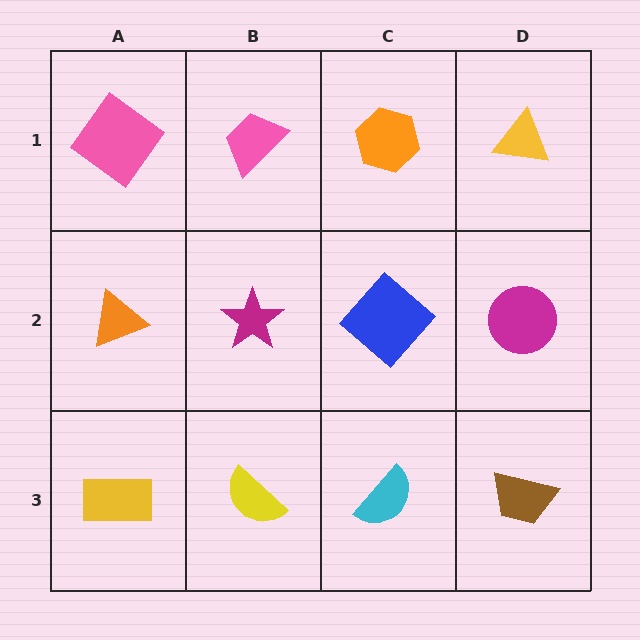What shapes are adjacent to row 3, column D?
A magenta circle (row 2, column D), a cyan semicircle (row 3, column C).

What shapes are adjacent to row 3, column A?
An orange triangle (row 2, column A), a yellow semicircle (row 3, column B).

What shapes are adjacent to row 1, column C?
A blue diamond (row 2, column C), a pink trapezoid (row 1, column B), a yellow triangle (row 1, column D).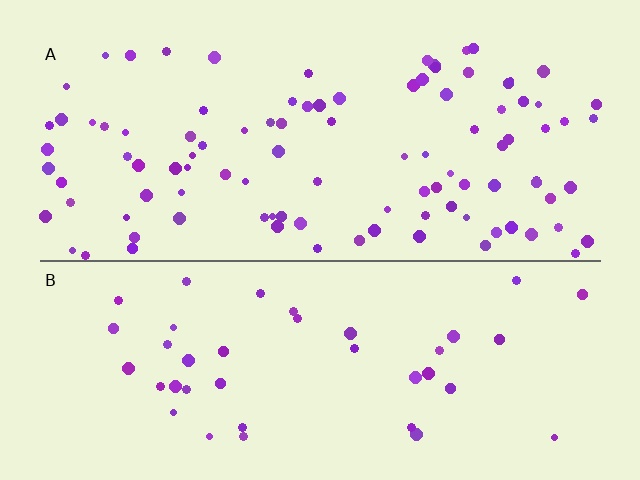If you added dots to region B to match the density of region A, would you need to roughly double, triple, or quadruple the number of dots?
Approximately double.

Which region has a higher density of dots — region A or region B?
A (the top).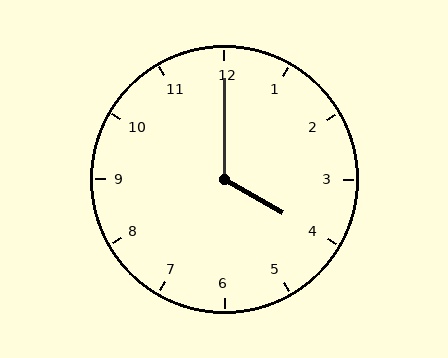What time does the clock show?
4:00.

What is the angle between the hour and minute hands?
Approximately 120 degrees.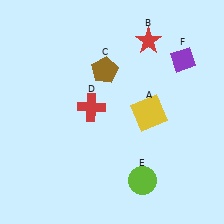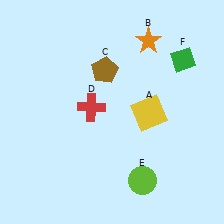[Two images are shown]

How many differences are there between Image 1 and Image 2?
There are 2 differences between the two images.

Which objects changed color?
B changed from red to orange. F changed from purple to green.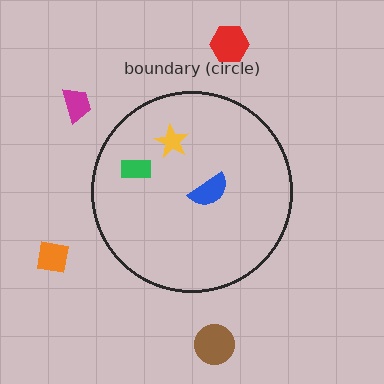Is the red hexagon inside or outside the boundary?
Outside.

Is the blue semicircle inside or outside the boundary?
Inside.